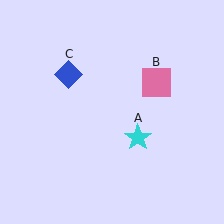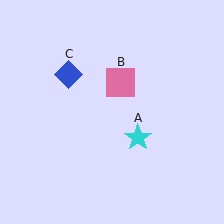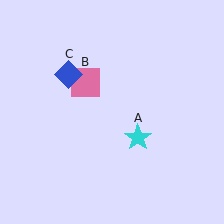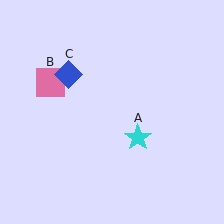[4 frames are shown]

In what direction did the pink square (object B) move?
The pink square (object B) moved left.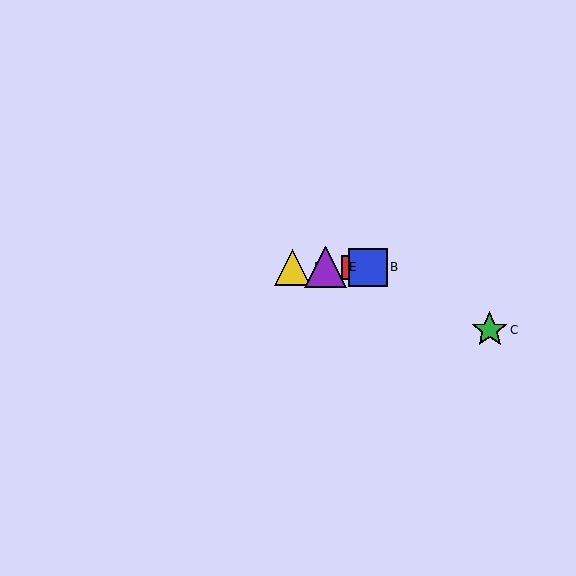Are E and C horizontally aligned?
No, E is at y≈267 and C is at y≈330.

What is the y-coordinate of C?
Object C is at y≈330.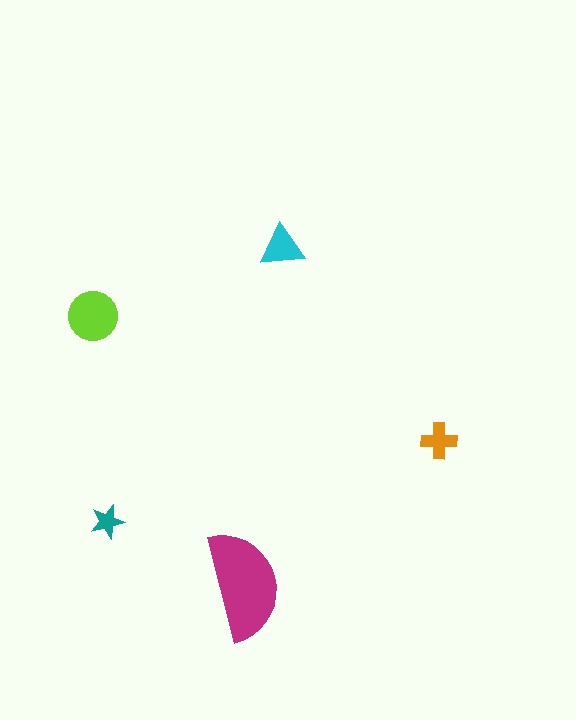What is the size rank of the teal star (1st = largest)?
5th.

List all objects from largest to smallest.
The magenta semicircle, the lime circle, the cyan triangle, the orange cross, the teal star.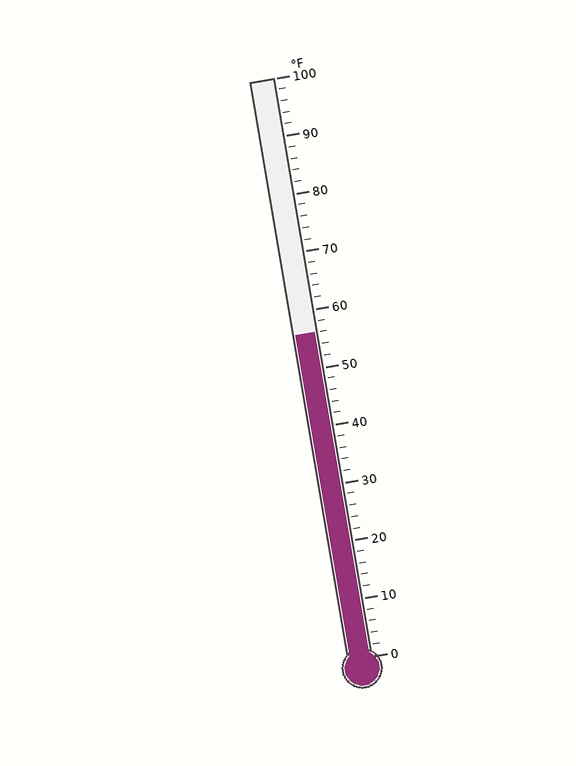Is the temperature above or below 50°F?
The temperature is above 50°F.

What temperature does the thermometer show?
The thermometer shows approximately 56°F.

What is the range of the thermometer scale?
The thermometer scale ranges from 0°F to 100°F.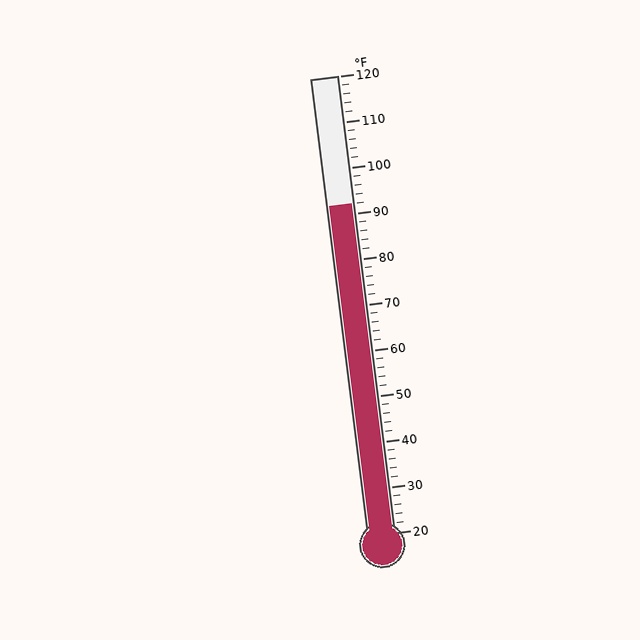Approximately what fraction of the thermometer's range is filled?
The thermometer is filled to approximately 70% of its range.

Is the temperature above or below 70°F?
The temperature is above 70°F.